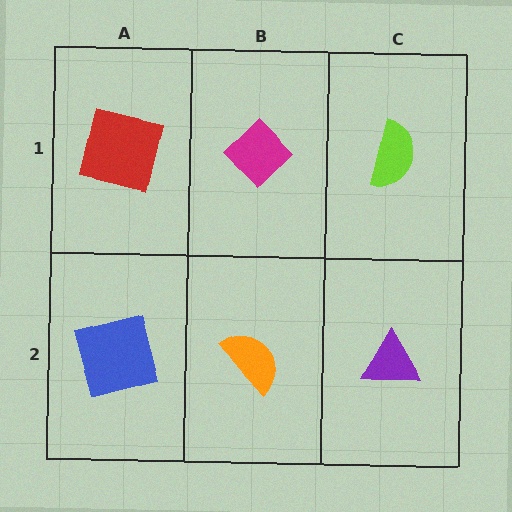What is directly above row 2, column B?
A magenta diamond.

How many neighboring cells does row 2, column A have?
2.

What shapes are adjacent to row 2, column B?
A magenta diamond (row 1, column B), a blue square (row 2, column A), a purple triangle (row 2, column C).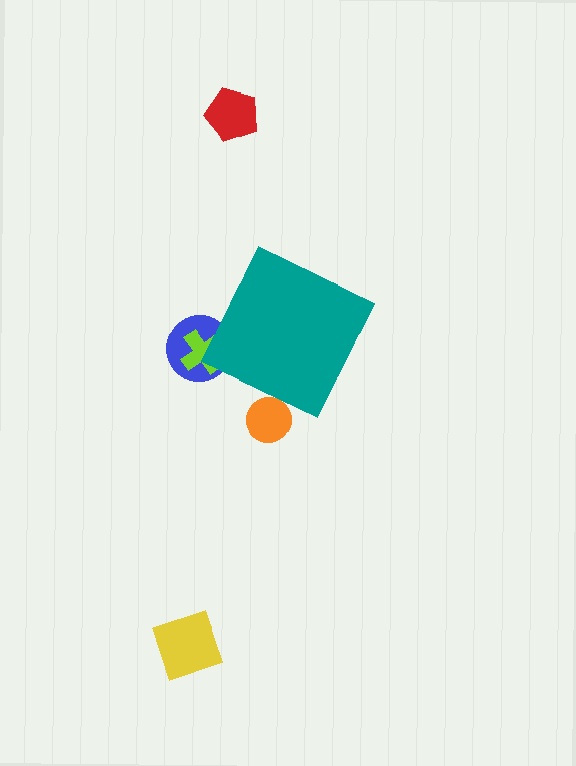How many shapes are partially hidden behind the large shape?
3 shapes are partially hidden.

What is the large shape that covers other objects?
A teal diamond.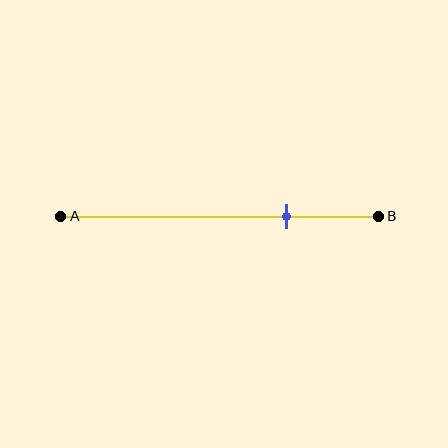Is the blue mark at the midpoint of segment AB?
No, the mark is at about 70% from A, not at the 50% midpoint.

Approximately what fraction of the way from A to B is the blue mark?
The blue mark is approximately 70% of the way from A to B.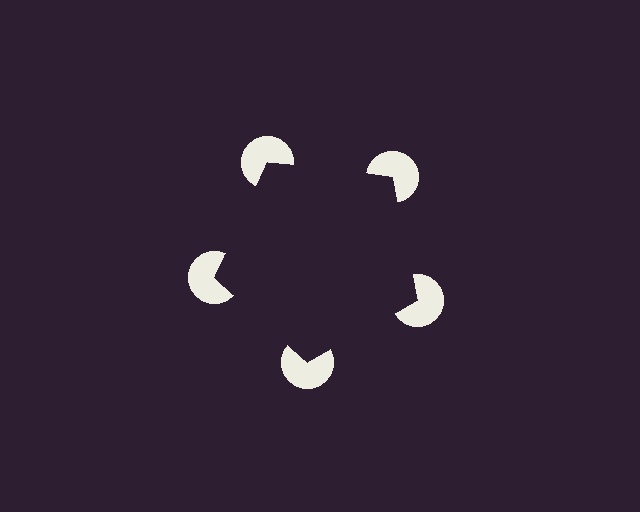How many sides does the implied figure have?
5 sides.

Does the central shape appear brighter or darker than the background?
It typically appears slightly darker than the background, even though no actual brightness change is drawn.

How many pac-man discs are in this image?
There are 5 — one at each vertex of the illusory pentagon.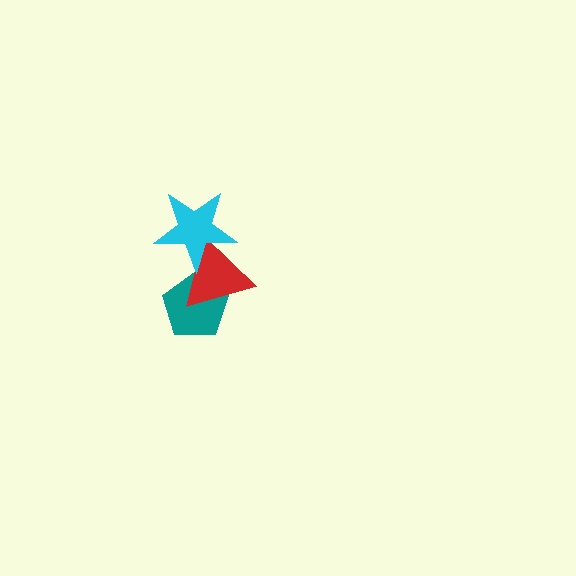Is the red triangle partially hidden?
Yes, it is partially covered by another shape.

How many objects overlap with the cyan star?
1 object overlaps with the cyan star.